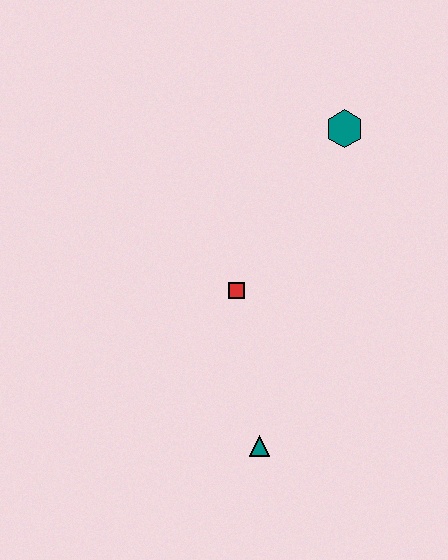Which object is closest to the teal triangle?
The red square is closest to the teal triangle.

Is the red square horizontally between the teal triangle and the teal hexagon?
No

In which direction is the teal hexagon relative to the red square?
The teal hexagon is above the red square.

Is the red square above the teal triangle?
Yes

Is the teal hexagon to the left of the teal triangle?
No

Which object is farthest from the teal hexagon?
The teal triangle is farthest from the teal hexagon.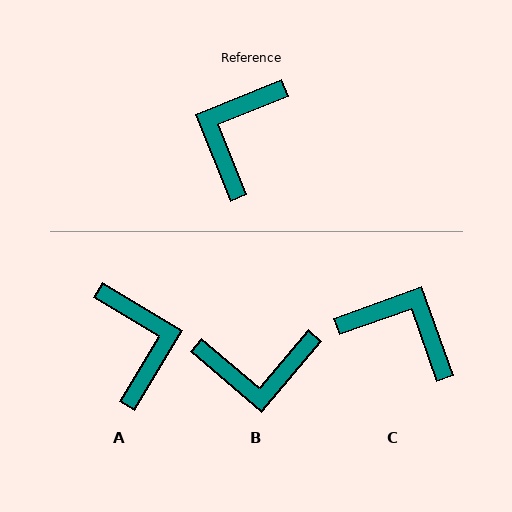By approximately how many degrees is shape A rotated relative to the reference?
Approximately 143 degrees clockwise.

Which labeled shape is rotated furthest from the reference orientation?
A, about 143 degrees away.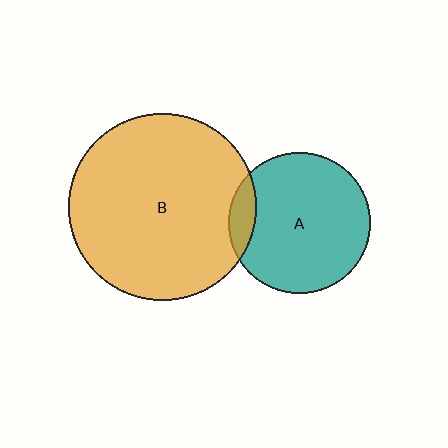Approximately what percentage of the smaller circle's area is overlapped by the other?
Approximately 10%.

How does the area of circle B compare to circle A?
Approximately 1.8 times.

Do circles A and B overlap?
Yes.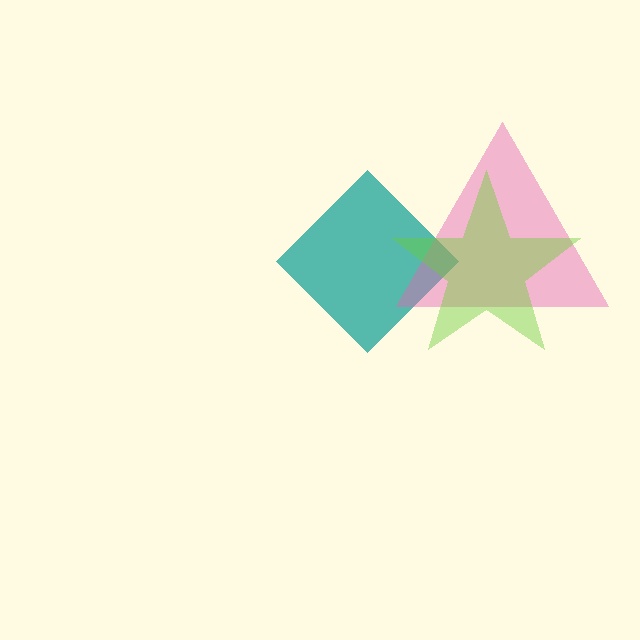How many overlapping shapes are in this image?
There are 3 overlapping shapes in the image.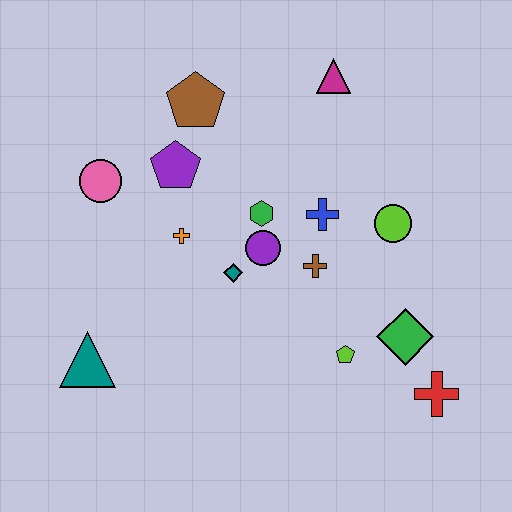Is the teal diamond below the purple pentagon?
Yes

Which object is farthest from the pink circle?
The red cross is farthest from the pink circle.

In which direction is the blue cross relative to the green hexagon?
The blue cross is to the right of the green hexagon.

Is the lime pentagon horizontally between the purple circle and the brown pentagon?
No